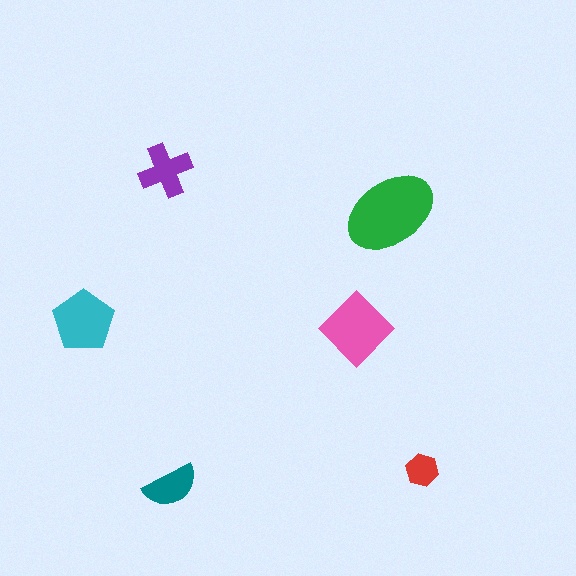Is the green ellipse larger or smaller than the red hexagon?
Larger.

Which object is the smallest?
The red hexagon.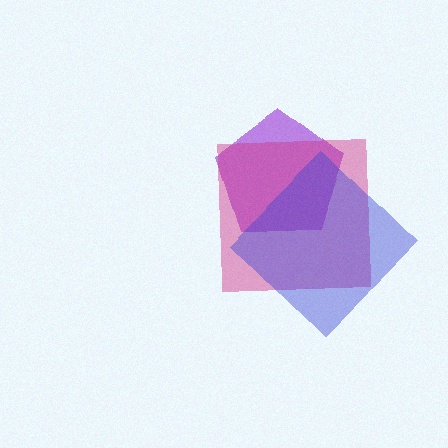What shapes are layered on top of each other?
The layered shapes are: a purple pentagon, a magenta square, a blue diamond.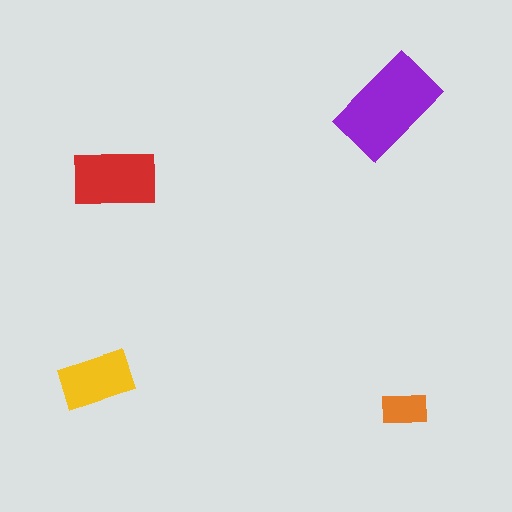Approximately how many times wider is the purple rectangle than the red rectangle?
About 1.5 times wider.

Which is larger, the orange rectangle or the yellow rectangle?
The yellow one.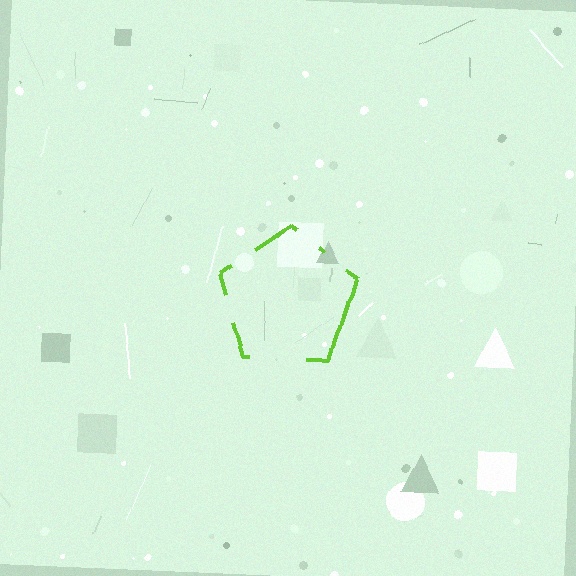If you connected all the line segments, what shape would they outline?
They would outline a pentagon.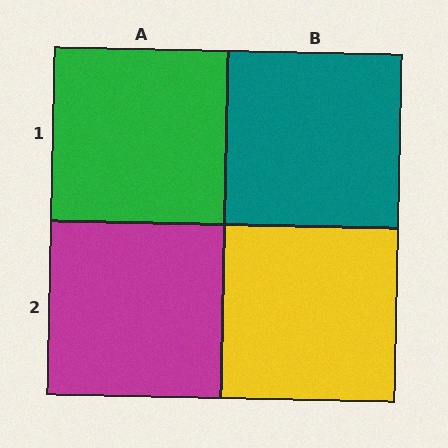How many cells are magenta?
1 cell is magenta.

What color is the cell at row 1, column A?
Green.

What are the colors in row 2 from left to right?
Magenta, yellow.